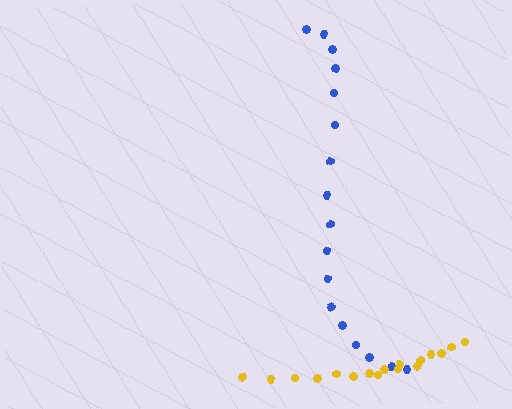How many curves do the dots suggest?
There are 2 distinct paths.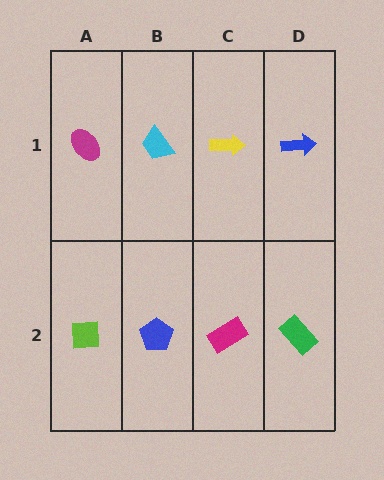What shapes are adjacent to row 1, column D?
A green rectangle (row 2, column D), a yellow arrow (row 1, column C).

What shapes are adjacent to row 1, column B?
A blue pentagon (row 2, column B), a magenta ellipse (row 1, column A), a yellow arrow (row 1, column C).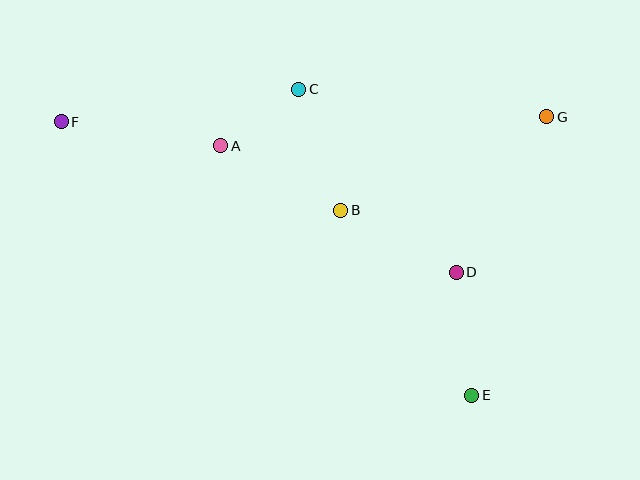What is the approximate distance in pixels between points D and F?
The distance between D and F is approximately 423 pixels.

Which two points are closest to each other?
Points A and C are closest to each other.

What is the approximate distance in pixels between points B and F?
The distance between B and F is approximately 293 pixels.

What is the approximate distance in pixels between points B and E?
The distance between B and E is approximately 226 pixels.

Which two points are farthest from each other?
Points E and F are farthest from each other.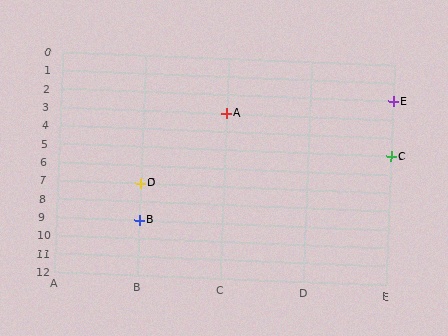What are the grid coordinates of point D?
Point D is at grid coordinates (B, 7).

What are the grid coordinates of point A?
Point A is at grid coordinates (C, 3).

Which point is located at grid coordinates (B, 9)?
Point B is at (B, 9).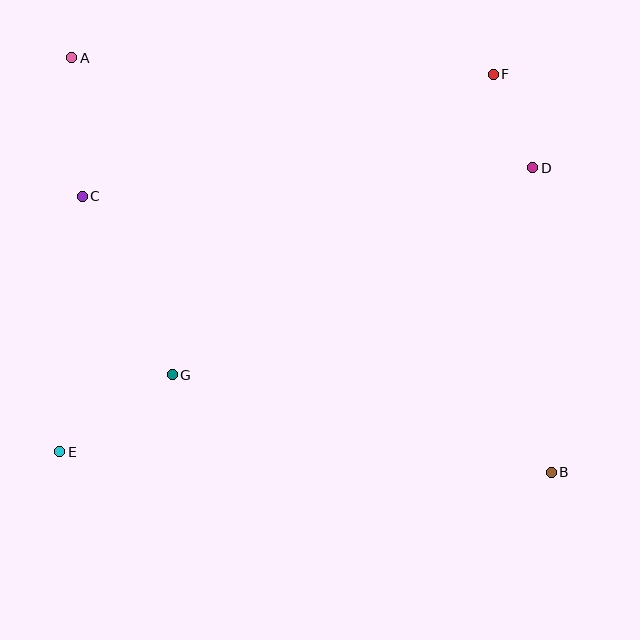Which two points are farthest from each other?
Points A and B are farthest from each other.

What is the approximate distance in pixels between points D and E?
The distance between D and E is approximately 552 pixels.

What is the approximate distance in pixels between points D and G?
The distance between D and G is approximately 416 pixels.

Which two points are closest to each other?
Points D and F are closest to each other.